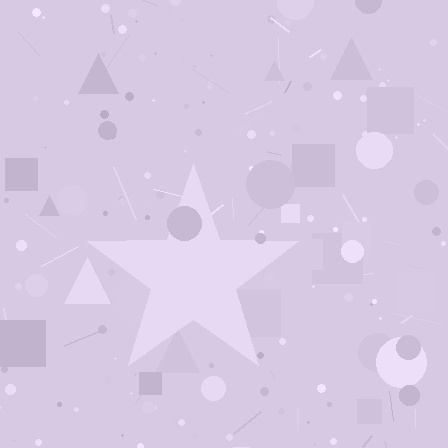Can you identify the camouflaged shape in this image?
The camouflaged shape is a star.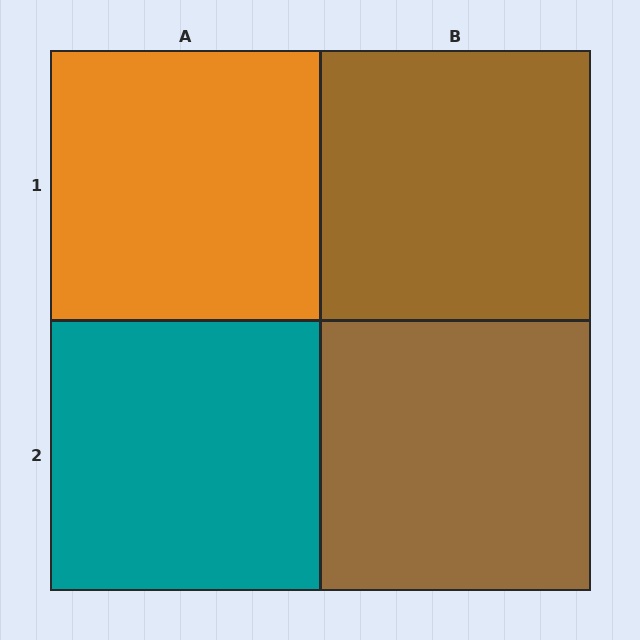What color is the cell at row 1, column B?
Brown.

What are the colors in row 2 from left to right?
Teal, brown.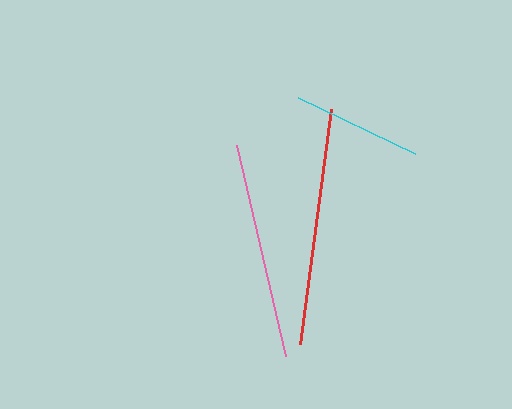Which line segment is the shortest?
The cyan line is the shortest at approximately 130 pixels.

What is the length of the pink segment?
The pink segment is approximately 216 pixels long.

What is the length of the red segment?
The red segment is approximately 238 pixels long.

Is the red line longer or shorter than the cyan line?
The red line is longer than the cyan line.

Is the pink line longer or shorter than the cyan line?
The pink line is longer than the cyan line.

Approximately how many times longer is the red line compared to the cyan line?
The red line is approximately 1.8 times the length of the cyan line.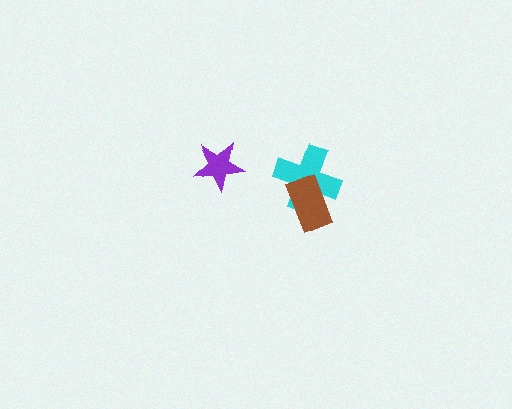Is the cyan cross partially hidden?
Yes, it is partially covered by another shape.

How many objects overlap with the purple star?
0 objects overlap with the purple star.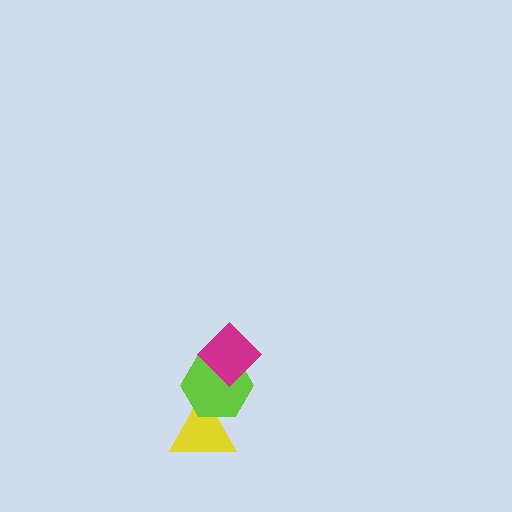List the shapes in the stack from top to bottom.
From top to bottom: the magenta diamond, the lime hexagon, the yellow triangle.